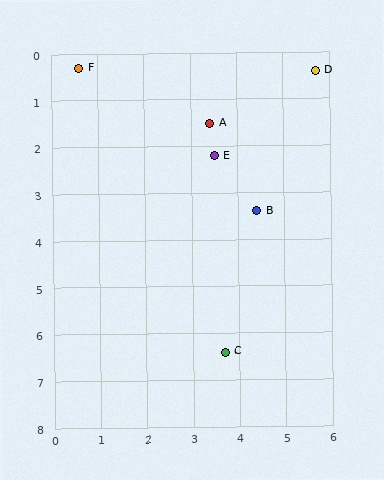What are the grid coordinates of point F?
Point F is at approximately (0.6, 0.3).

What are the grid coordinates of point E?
Point E is at approximately (3.5, 2.2).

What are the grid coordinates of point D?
Point D is at approximately (5.7, 0.4).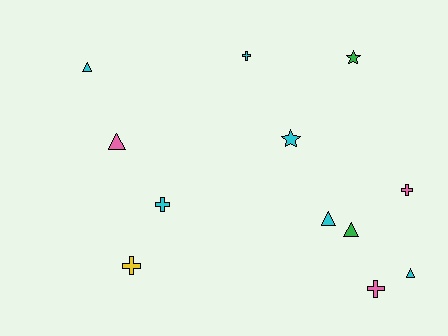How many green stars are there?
There is 1 green star.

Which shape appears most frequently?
Cross, with 5 objects.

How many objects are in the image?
There are 12 objects.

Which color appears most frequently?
Cyan, with 6 objects.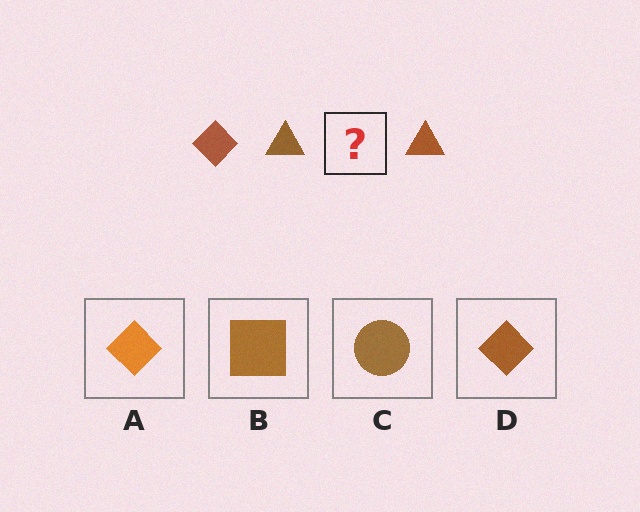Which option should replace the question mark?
Option D.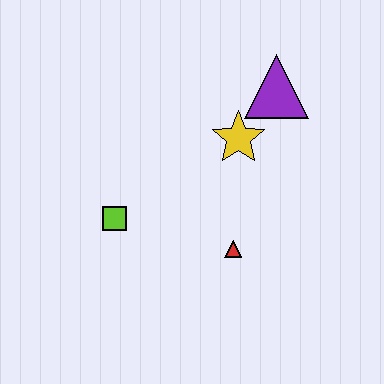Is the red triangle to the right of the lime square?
Yes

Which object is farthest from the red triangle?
The purple triangle is farthest from the red triangle.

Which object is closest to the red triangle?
The yellow star is closest to the red triangle.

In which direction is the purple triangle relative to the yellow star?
The purple triangle is above the yellow star.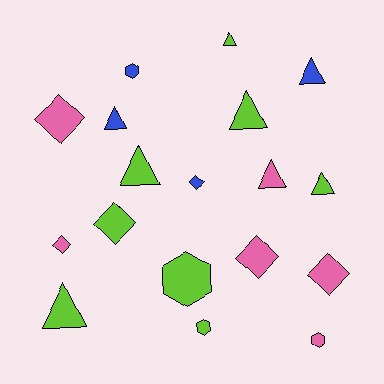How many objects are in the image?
There are 18 objects.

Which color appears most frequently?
Lime, with 8 objects.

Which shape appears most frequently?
Triangle, with 8 objects.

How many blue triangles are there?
There are 2 blue triangles.